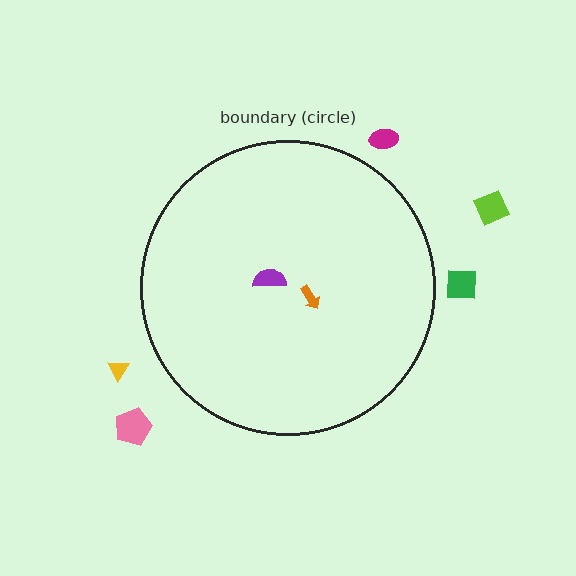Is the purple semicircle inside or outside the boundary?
Inside.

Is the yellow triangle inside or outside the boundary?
Outside.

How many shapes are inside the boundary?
2 inside, 5 outside.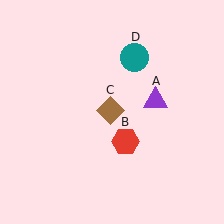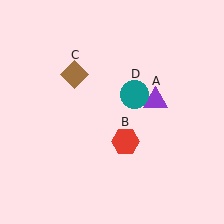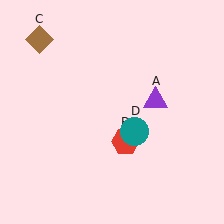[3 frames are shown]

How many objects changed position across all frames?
2 objects changed position: brown diamond (object C), teal circle (object D).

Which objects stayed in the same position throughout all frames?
Purple triangle (object A) and red hexagon (object B) remained stationary.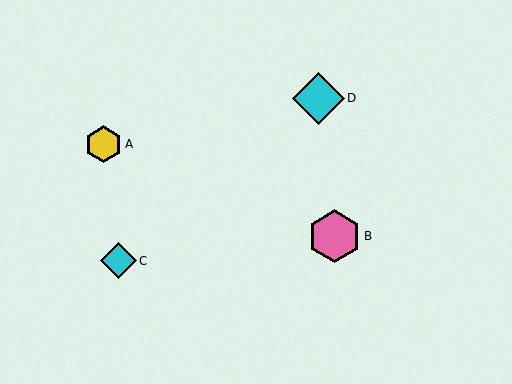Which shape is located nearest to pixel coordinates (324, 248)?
The pink hexagon (labeled B) at (334, 236) is nearest to that location.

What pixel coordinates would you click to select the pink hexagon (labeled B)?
Click at (334, 236) to select the pink hexagon B.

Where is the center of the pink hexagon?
The center of the pink hexagon is at (334, 236).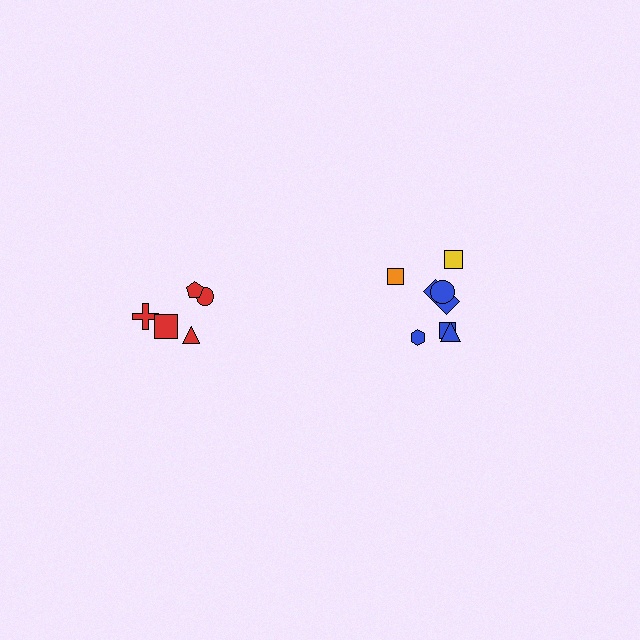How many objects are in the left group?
There are 5 objects.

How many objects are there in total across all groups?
There are 13 objects.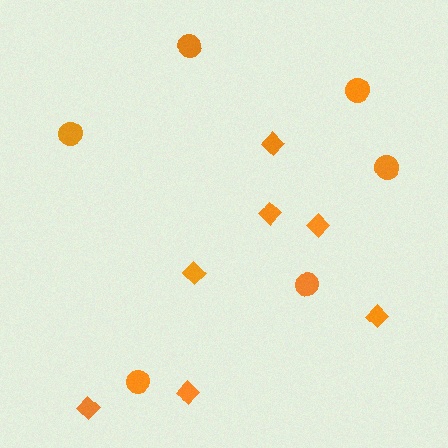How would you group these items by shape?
There are 2 groups: one group of circles (6) and one group of diamonds (7).